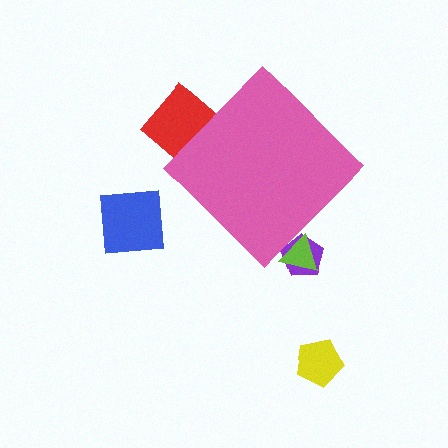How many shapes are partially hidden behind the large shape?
3 shapes are partially hidden.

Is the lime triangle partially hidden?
Yes, the lime triangle is partially hidden behind the pink diamond.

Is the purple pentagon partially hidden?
Yes, the purple pentagon is partially hidden behind the pink diamond.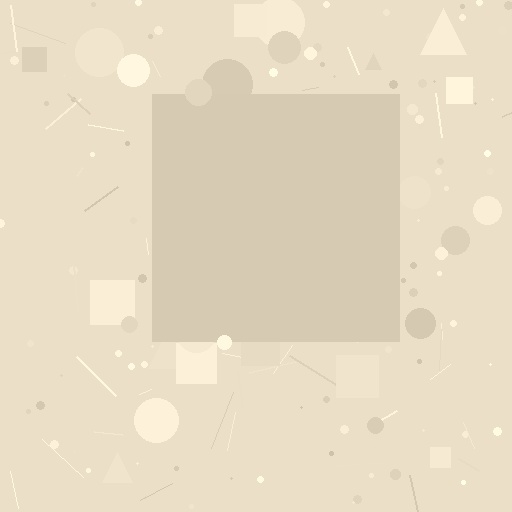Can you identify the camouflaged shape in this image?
The camouflaged shape is a square.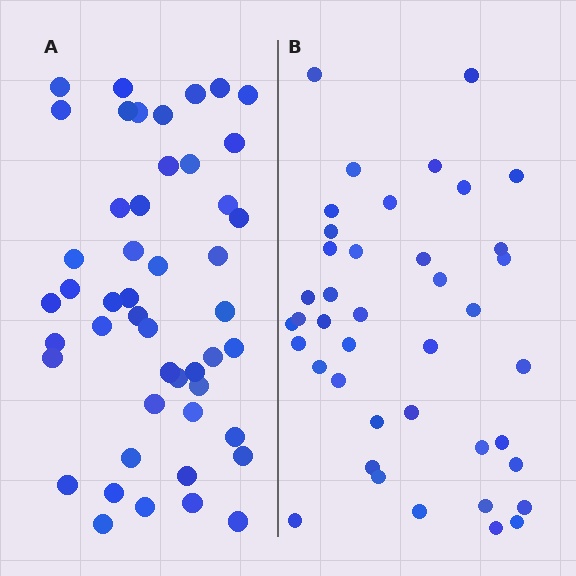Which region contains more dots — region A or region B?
Region A (the left region) has more dots.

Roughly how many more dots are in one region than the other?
Region A has roughly 8 or so more dots than region B.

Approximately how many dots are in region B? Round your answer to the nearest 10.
About 40 dots. (The exact count is 41, which rounds to 40.)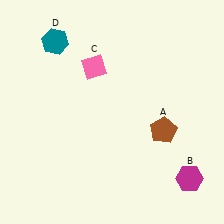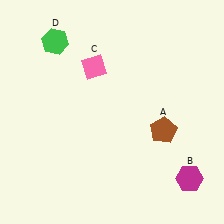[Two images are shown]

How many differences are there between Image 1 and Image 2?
There is 1 difference between the two images.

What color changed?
The hexagon (D) changed from teal in Image 1 to green in Image 2.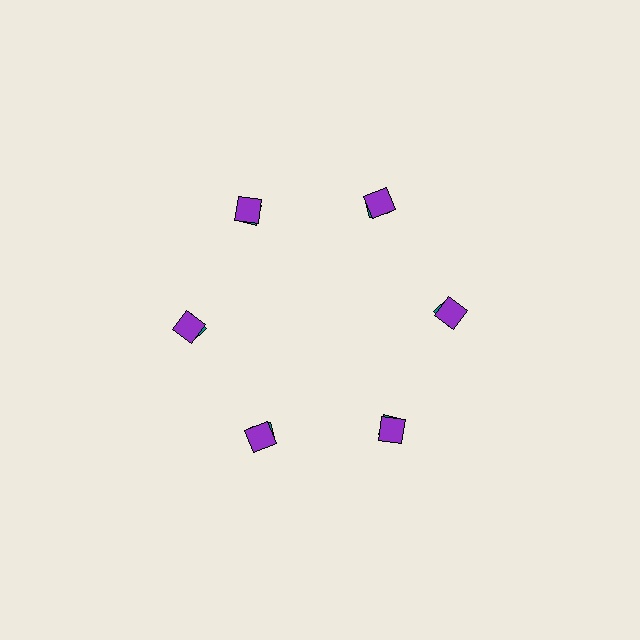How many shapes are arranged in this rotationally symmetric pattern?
There are 12 shapes, arranged in 6 groups of 2.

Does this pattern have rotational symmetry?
Yes, this pattern has 6-fold rotational symmetry. It looks the same after rotating 60 degrees around the center.